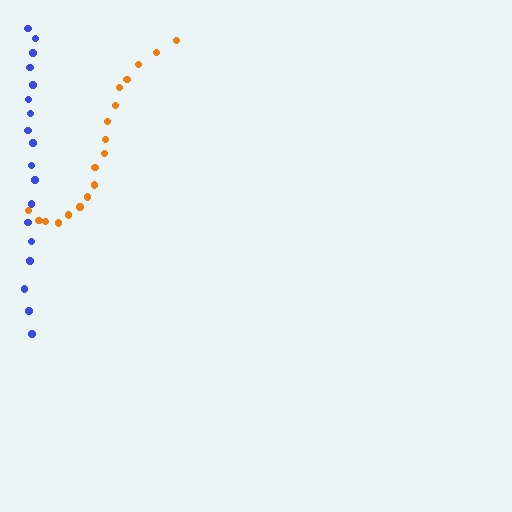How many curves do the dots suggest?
There are 2 distinct paths.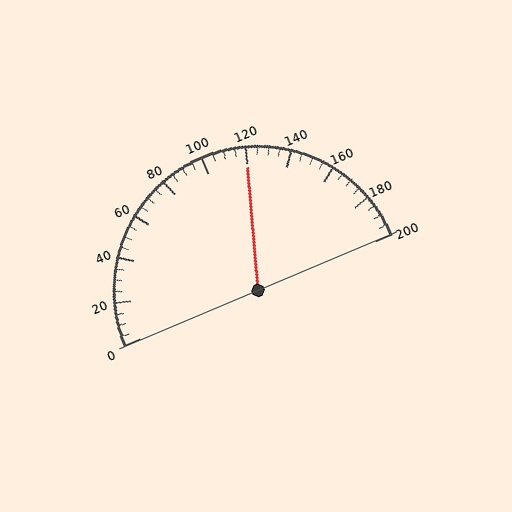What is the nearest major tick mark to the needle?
The nearest major tick mark is 120.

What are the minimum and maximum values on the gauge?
The gauge ranges from 0 to 200.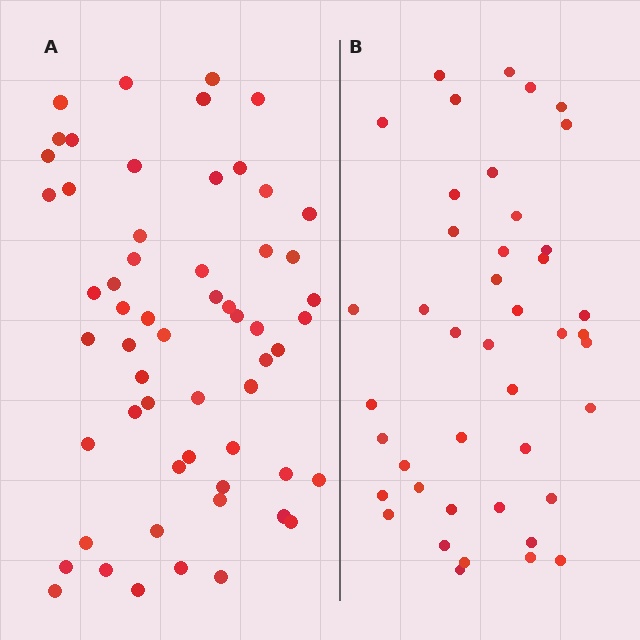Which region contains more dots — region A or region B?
Region A (the left region) has more dots.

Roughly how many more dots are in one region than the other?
Region A has approximately 15 more dots than region B.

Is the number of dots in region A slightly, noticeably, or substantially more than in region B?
Region A has noticeably more, but not dramatically so. The ratio is roughly 1.3 to 1.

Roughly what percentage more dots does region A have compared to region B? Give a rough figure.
About 35% more.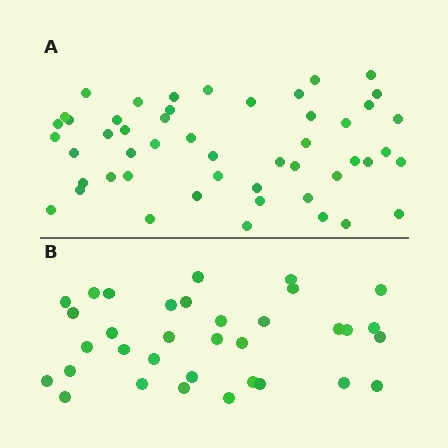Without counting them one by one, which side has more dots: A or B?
Region A (the top region) has more dots.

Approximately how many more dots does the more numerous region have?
Region A has approximately 15 more dots than region B.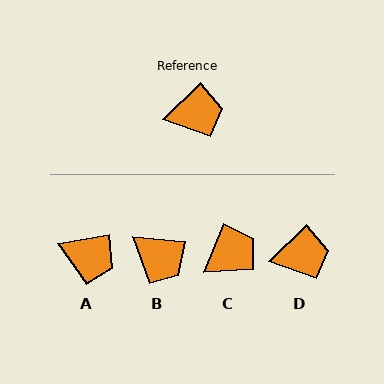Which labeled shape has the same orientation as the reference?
D.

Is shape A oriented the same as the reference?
No, it is off by about 35 degrees.